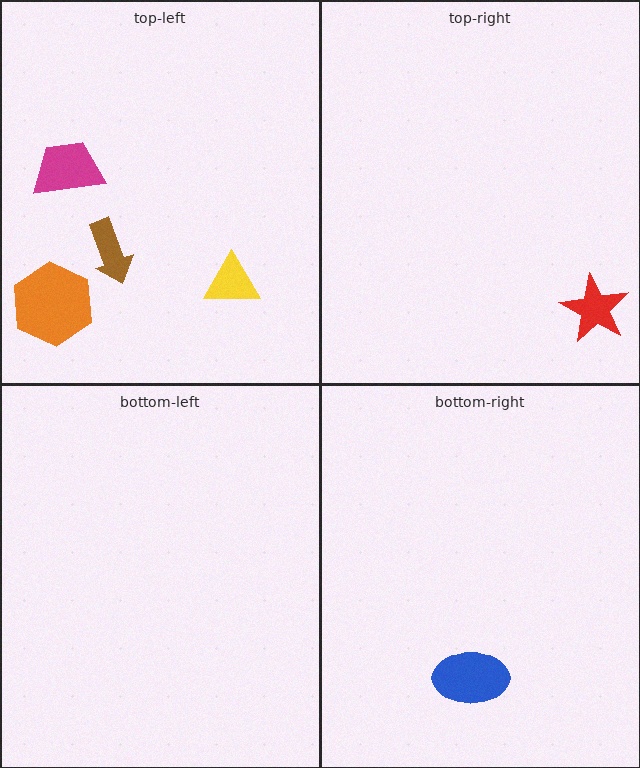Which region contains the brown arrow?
The top-left region.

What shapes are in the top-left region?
The brown arrow, the yellow triangle, the magenta trapezoid, the orange hexagon.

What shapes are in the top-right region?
The red star.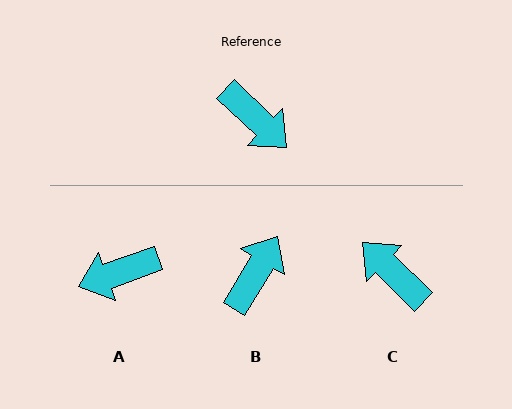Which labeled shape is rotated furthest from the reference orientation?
C, about 179 degrees away.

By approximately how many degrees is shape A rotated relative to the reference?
Approximately 116 degrees clockwise.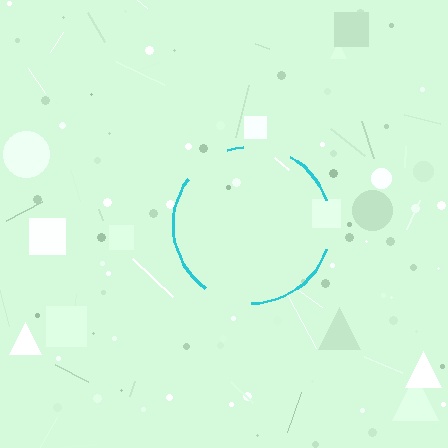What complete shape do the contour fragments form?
The contour fragments form a circle.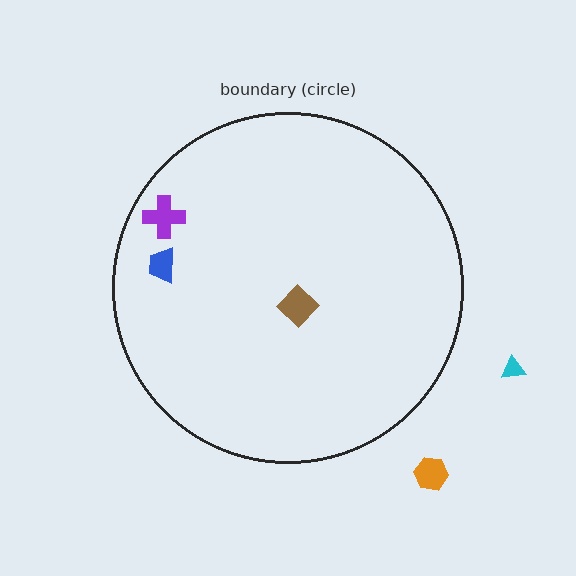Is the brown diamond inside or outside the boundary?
Inside.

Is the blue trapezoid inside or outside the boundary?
Inside.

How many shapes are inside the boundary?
3 inside, 2 outside.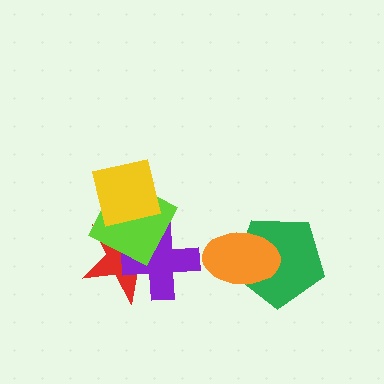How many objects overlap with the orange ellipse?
1 object overlaps with the orange ellipse.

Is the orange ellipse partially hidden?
No, no other shape covers it.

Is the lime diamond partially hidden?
Yes, it is partially covered by another shape.